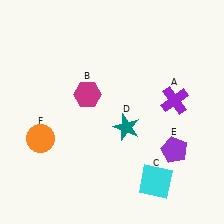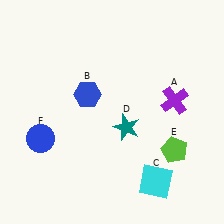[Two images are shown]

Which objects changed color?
B changed from magenta to blue. E changed from purple to lime. F changed from orange to blue.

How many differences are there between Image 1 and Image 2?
There are 3 differences between the two images.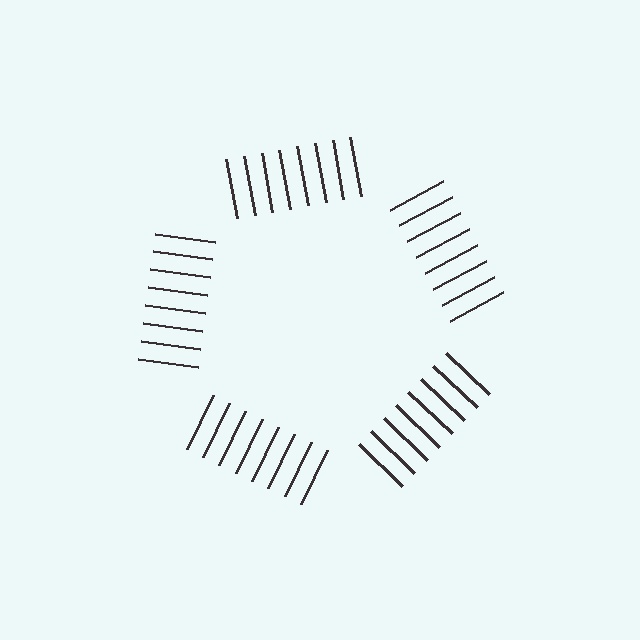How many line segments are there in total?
40 — 8 along each of the 5 edges.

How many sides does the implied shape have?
5 sides — the line-ends trace a pentagon.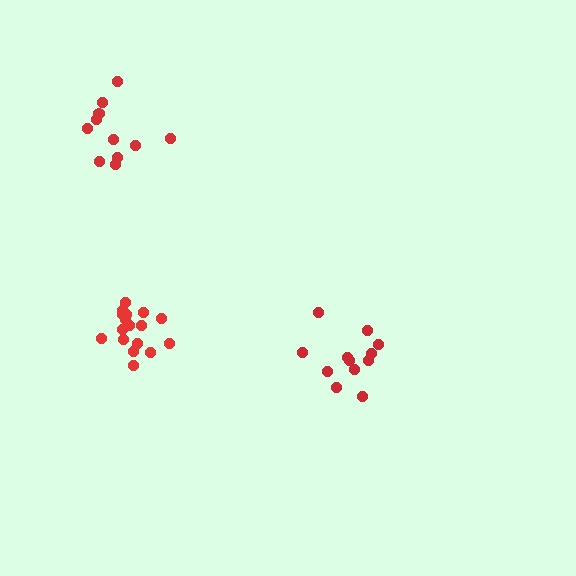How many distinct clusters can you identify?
There are 3 distinct clusters.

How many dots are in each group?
Group 1: 12 dots, Group 2: 11 dots, Group 3: 17 dots (40 total).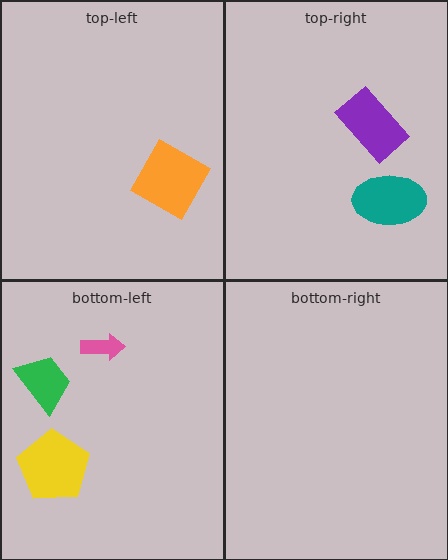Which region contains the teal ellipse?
The top-right region.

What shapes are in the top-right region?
The teal ellipse, the purple rectangle.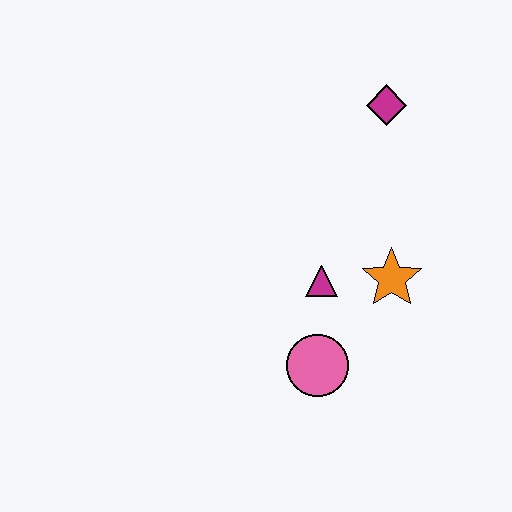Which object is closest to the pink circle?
The magenta triangle is closest to the pink circle.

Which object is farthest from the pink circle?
The magenta diamond is farthest from the pink circle.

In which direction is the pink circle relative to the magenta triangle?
The pink circle is below the magenta triangle.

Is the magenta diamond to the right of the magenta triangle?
Yes